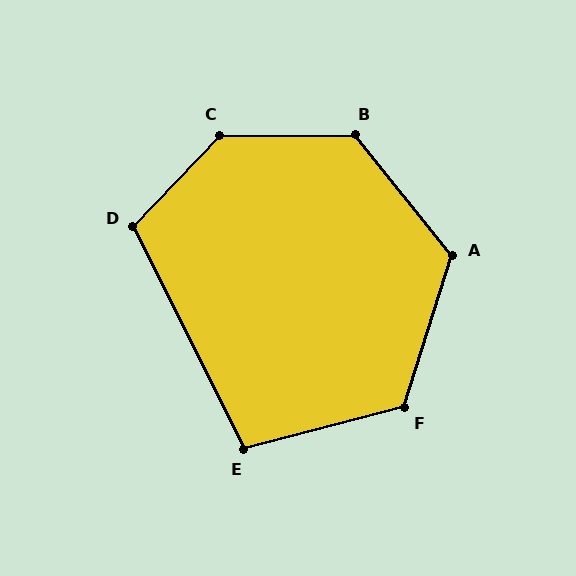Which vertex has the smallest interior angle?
E, at approximately 102 degrees.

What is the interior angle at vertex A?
Approximately 124 degrees (obtuse).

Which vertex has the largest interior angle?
C, at approximately 134 degrees.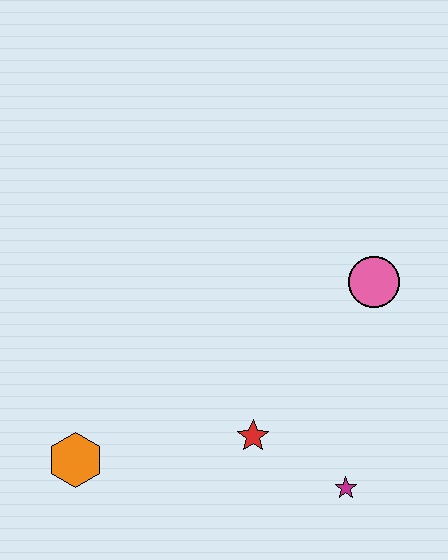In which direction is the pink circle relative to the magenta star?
The pink circle is above the magenta star.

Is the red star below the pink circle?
Yes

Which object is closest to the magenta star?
The red star is closest to the magenta star.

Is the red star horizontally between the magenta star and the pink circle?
No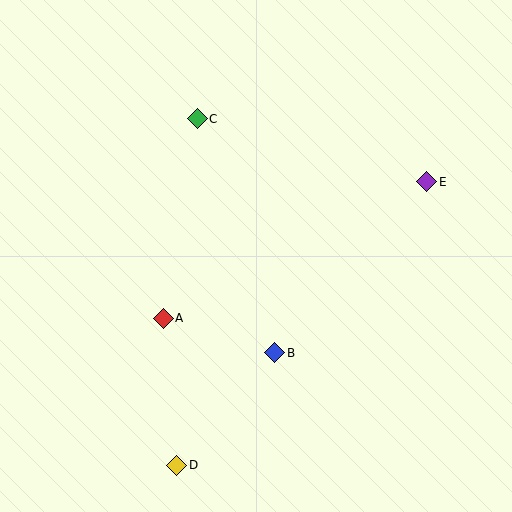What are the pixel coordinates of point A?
Point A is at (163, 318).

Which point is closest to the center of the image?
Point B at (275, 353) is closest to the center.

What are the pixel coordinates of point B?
Point B is at (275, 353).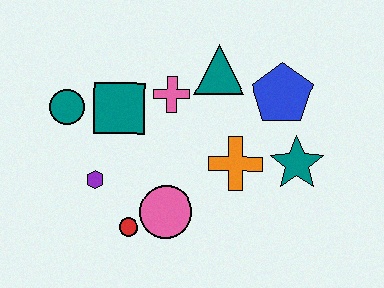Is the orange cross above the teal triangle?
No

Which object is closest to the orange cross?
The teal star is closest to the orange cross.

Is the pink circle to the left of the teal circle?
No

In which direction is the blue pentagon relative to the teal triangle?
The blue pentagon is to the right of the teal triangle.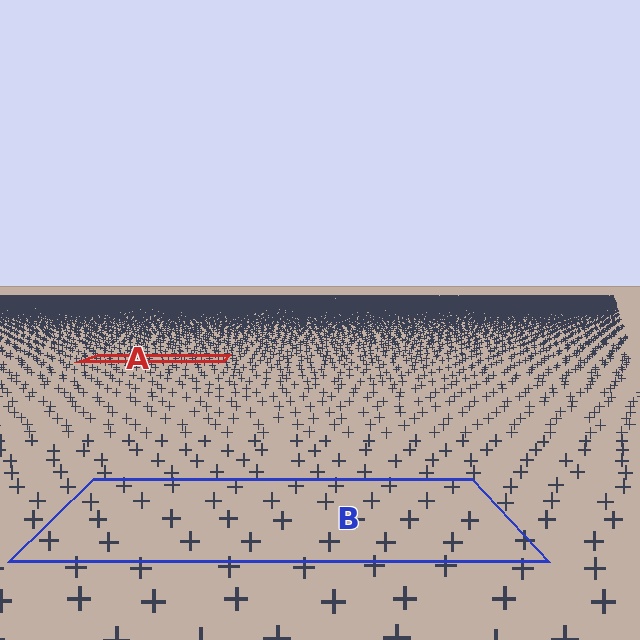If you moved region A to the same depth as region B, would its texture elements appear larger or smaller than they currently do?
They would appear larger. At a closer depth, the same texture elements are projected at a bigger on-screen size.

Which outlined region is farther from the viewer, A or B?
Region A is farther from the viewer — the texture elements inside it appear smaller and more densely packed.